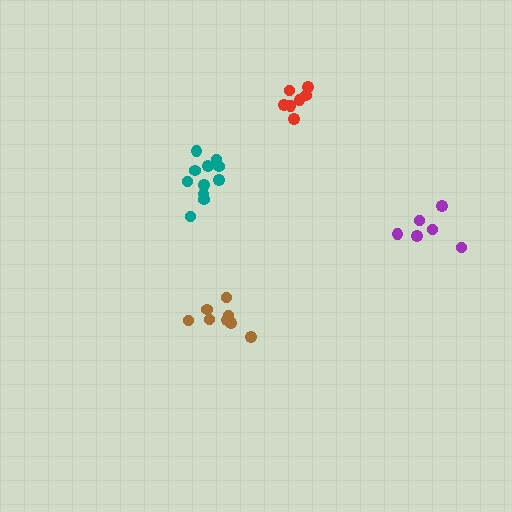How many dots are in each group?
Group 1: 6 dots, Group 2: 11 dots, Group 3: 8 dots, Group 4: 7 dots (32 total).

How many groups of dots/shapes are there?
There are 4 groups.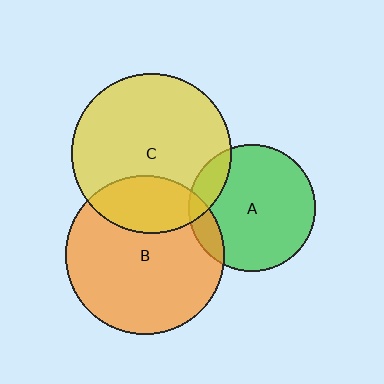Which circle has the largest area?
Circle C (yellow).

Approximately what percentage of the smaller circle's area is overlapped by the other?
Approximately 25%.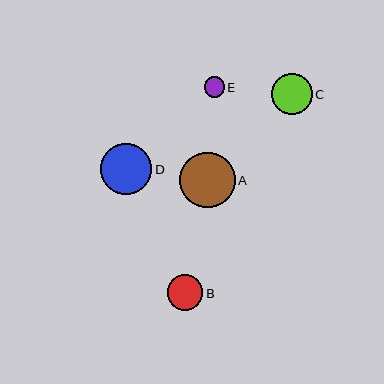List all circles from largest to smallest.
From largest to smallest: A, D, C, B, E.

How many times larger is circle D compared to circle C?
Circle D is approximately 1.3 times the size of circle C.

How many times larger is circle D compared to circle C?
Circle D is approximately 1.3 times the size of circle C.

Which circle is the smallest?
Circle E is the smallest with a size of approximately 20 pixels.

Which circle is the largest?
Circle A is the largest with a size of approximately 56 pixels.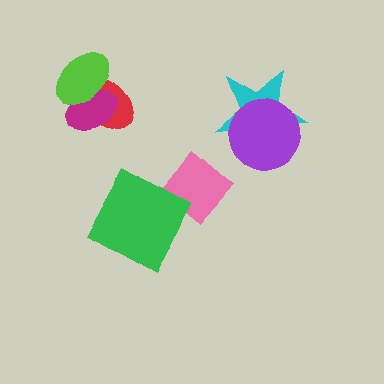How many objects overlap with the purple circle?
1 object overlaps with the purple circle.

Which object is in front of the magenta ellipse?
The lime ellipse is in front of the magenta ellipse.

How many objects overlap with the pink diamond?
1 object overlaps with the pink diamond.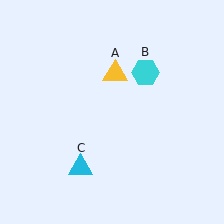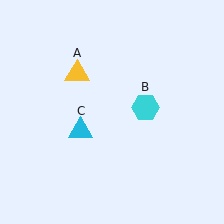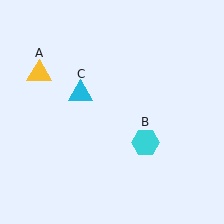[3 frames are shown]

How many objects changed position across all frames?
3 objects changed position: yellow triangle (object A), cyan hexagon (object B), cyan triangle (object C).